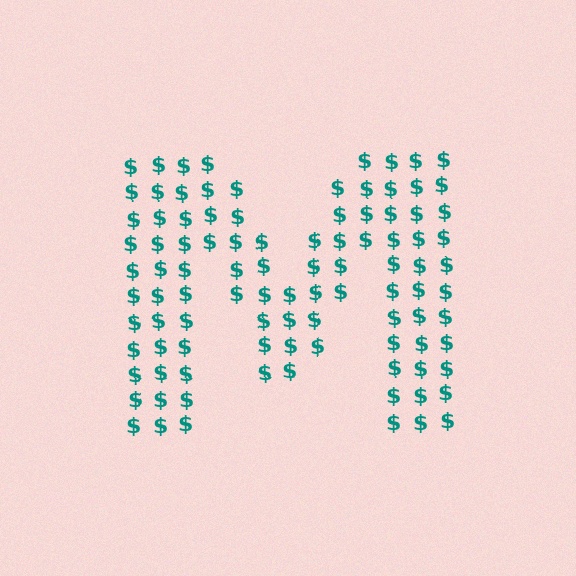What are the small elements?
The small elements are dollar signs.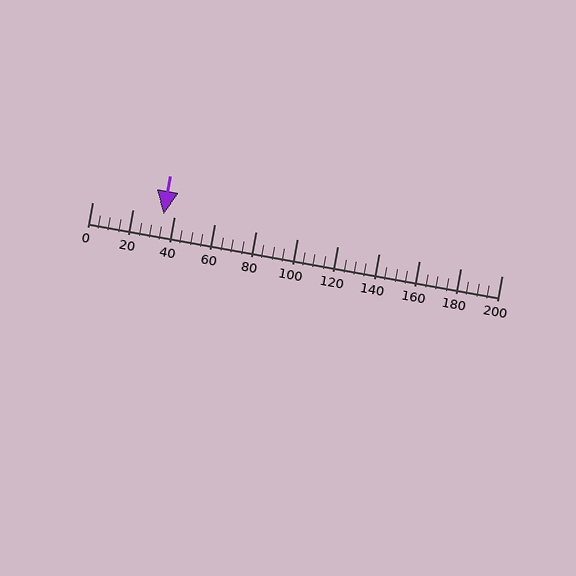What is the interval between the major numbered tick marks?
The major tick marks are spaced 20 units apart.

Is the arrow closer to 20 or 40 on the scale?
The arrow is closer to 40.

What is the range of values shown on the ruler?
The ruler shows values from 0 to 200.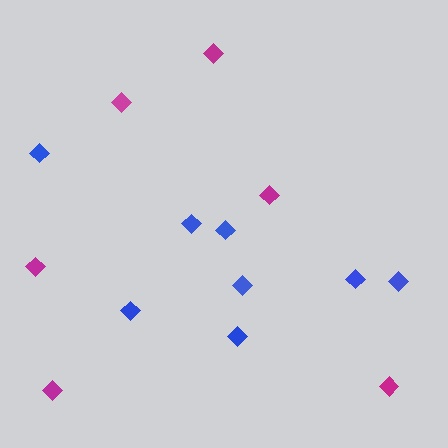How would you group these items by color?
There are 2 groups: one group of magenta diamonds (6) and one group of blue diamonds (8).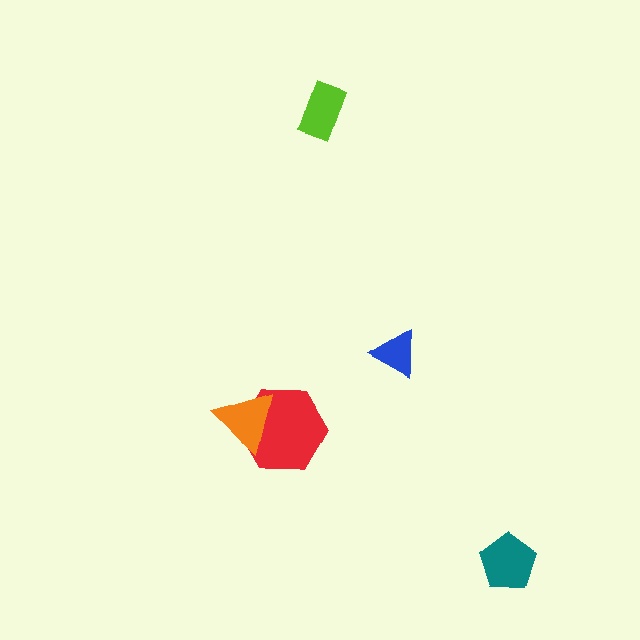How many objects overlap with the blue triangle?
0 objects overlap with the blue triangle.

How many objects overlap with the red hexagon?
1 object overlaps with the red hexagon.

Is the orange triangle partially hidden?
No, no other shape covers it.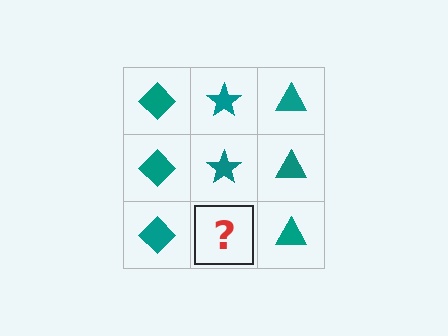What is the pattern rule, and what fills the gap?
The rule is that each column has a consistent shape. The gap should be filled with a teal star.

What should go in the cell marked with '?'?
The missing cell should contain a teal star.